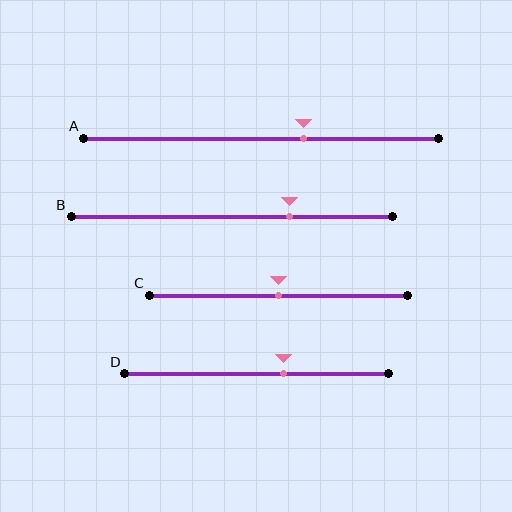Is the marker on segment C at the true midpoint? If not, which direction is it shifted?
Yes, the marker on segment C is at the true midpoint.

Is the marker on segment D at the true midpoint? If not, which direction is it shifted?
No, the marker on segment D is shifted to the right by about 10% of the segment length.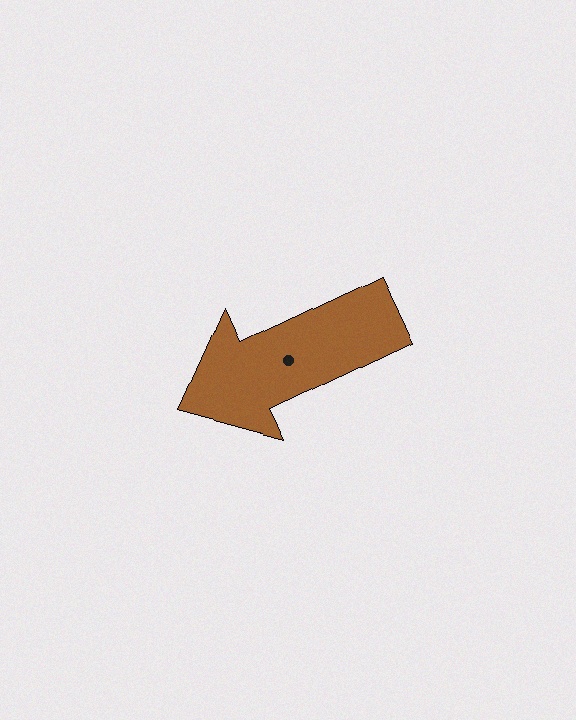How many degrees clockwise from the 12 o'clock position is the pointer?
Approximately 245 degrees.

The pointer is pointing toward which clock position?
Roughly 8 o'clock.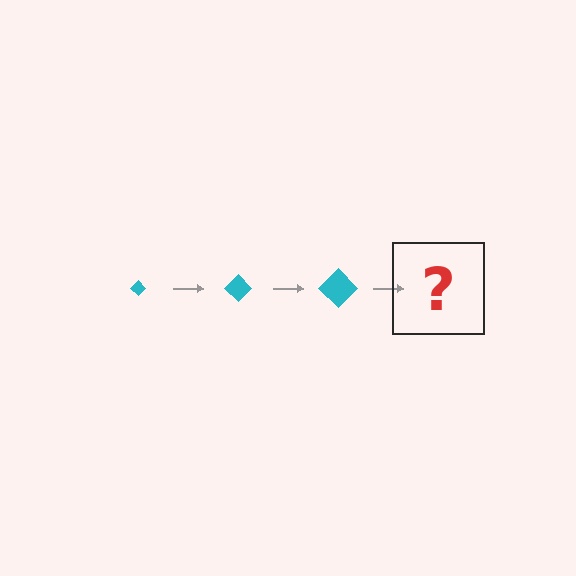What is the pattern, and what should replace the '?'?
The pattern is that the diamond gets progressively larger each step. The '?' should be a cyan diamond, larger than the previous one.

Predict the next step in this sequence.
The next step is a cyan diamond, larger than the previous one.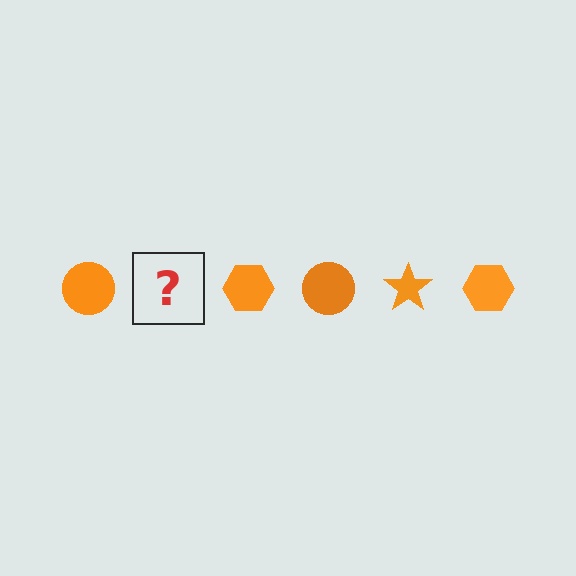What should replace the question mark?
The question mark should be replaced with an orange star.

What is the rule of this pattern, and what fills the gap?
The rule is that the pattern cycles through circle, star, hexagon shapes in orange. The gap should be filled with an orange star.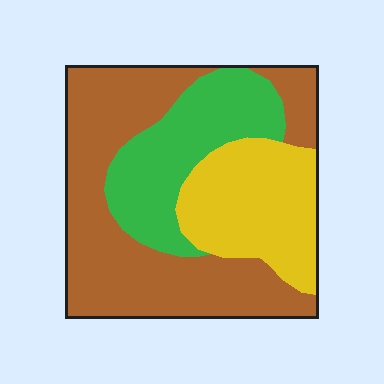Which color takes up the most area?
Brown, at roughly 50%.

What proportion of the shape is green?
Green takes up about one quarter (1/4) of the shape.